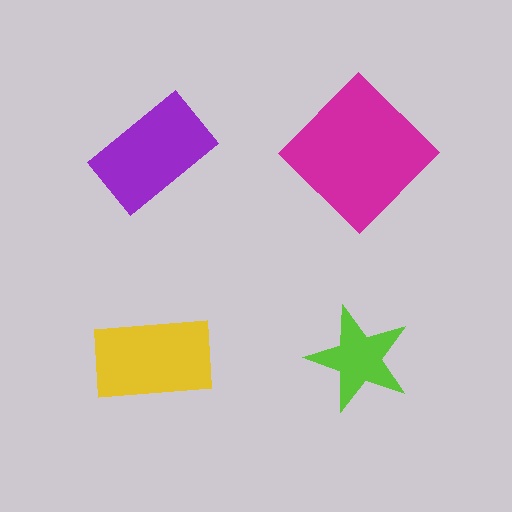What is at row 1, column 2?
A magenta diamond.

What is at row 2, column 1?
A yellow rectangle.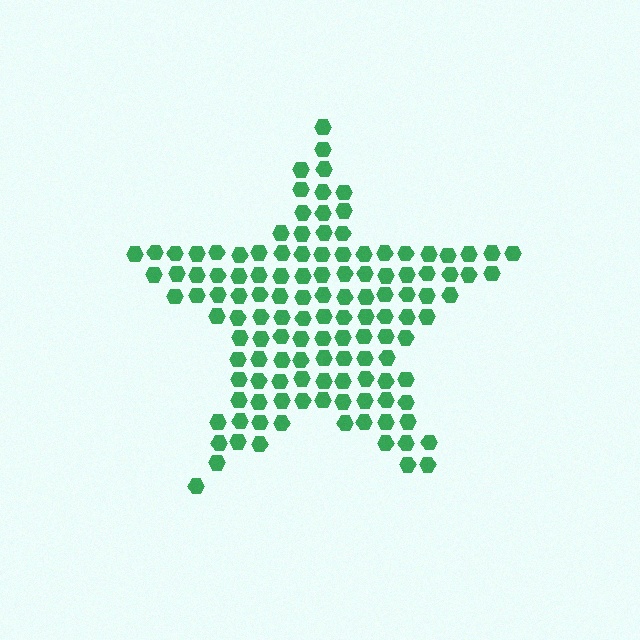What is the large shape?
The large shape is a star.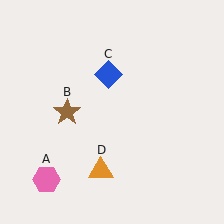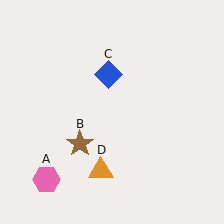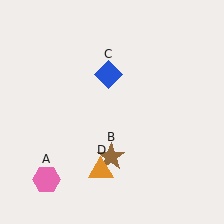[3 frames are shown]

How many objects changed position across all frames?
1 object changed position: brown star (object B).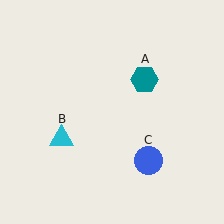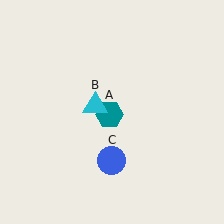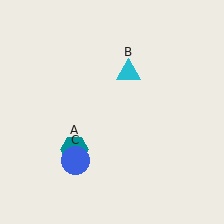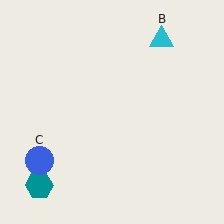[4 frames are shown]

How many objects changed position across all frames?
3 objects changed position: teal hexagon (object A), cyan triangle (object B), blue circle (object C).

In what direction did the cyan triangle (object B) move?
The cyan triangle (object B) moved up and to the right.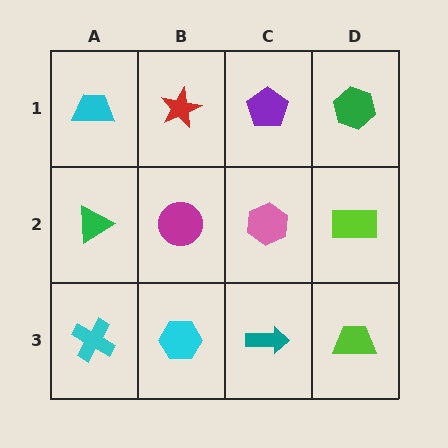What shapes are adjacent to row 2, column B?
A red star (row 1, column B), a cyan hexagon (row 3, column B), a green triangle (row 2, column A), a pink hexagon (row 2, column C).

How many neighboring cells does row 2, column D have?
3.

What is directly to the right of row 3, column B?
A teal arrow.